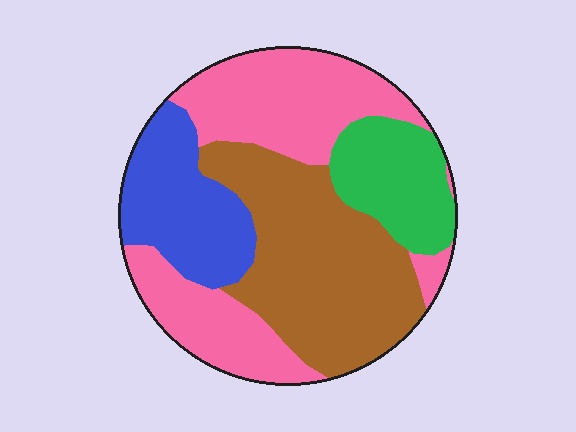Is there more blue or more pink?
Pink.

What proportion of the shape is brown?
Brown takes up about one third (1/3) of the shape.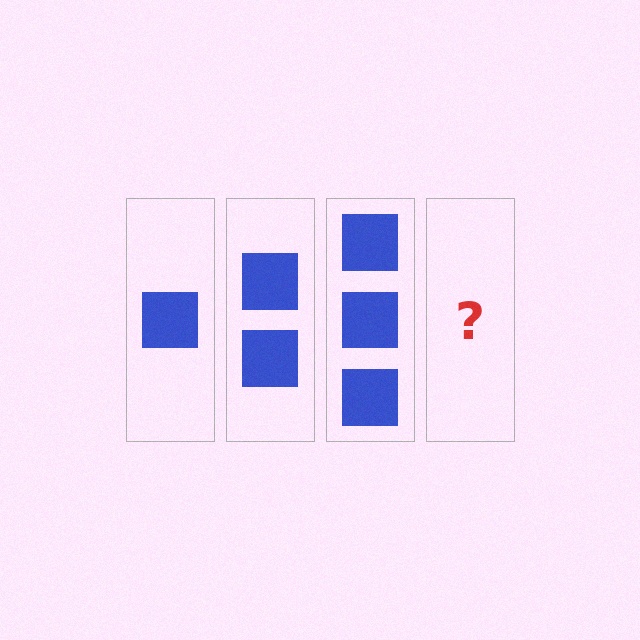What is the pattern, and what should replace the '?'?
The pattern is that each step adds one more square. The '?' should be 4 squares.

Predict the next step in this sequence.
The next step is 4 squares.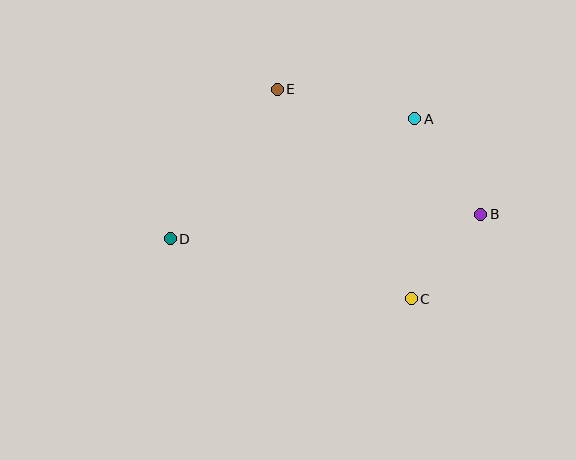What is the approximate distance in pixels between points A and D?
The distance between A and D is approximately 272 pixels.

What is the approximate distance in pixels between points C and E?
The distance between C and E is approximately 249 pixels.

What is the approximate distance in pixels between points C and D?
The distance between C and D is approximately 249 pixels.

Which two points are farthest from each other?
Points B and D are farthest from each other.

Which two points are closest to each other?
Points B and C are closest to each other.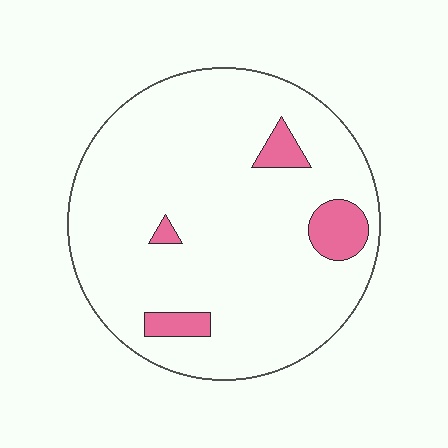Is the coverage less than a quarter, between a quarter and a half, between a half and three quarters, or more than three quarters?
Less than a quarter.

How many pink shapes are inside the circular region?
4.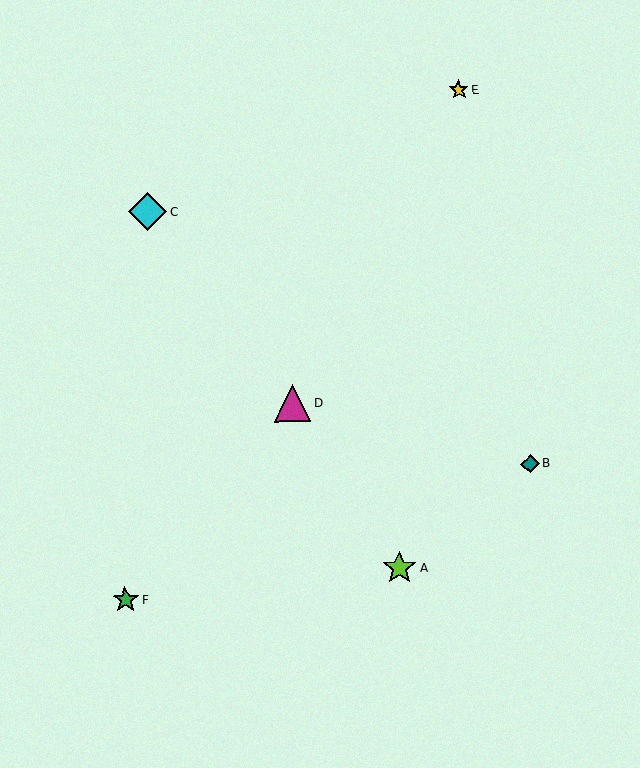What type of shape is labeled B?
Shape B is a teal diamond.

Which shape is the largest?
The cyan diamond (labeled C) is the largest.